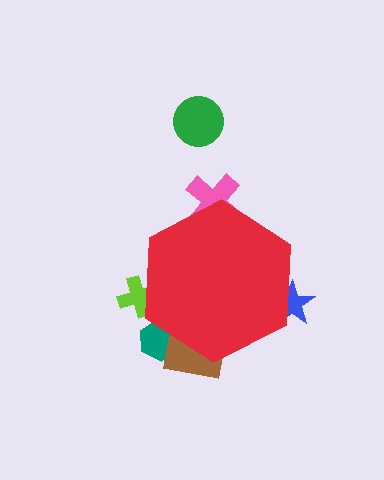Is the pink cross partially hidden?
Yes, the pink cross is partially hidden behind the red hexagon.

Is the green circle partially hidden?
No, the green circle is fully visible.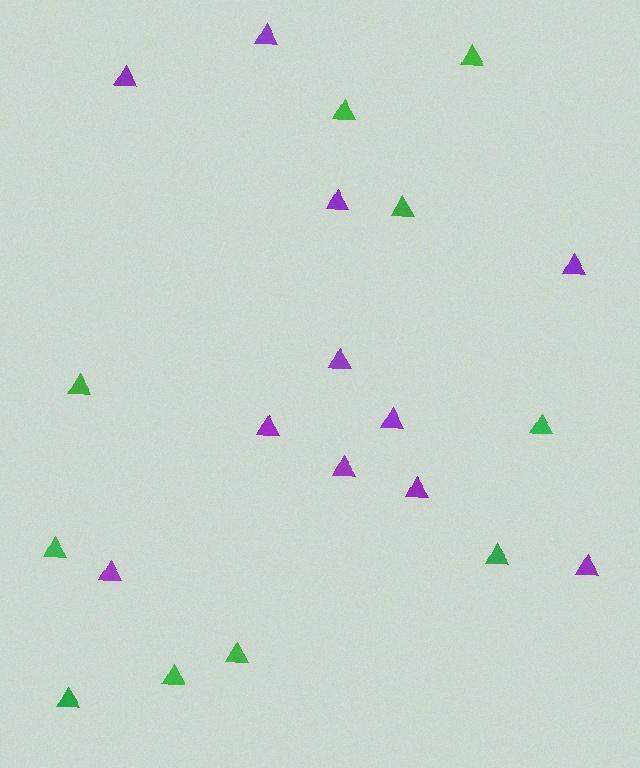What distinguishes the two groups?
There are 2 groups: one group of green triangles (10) and one group of purple triangles (11).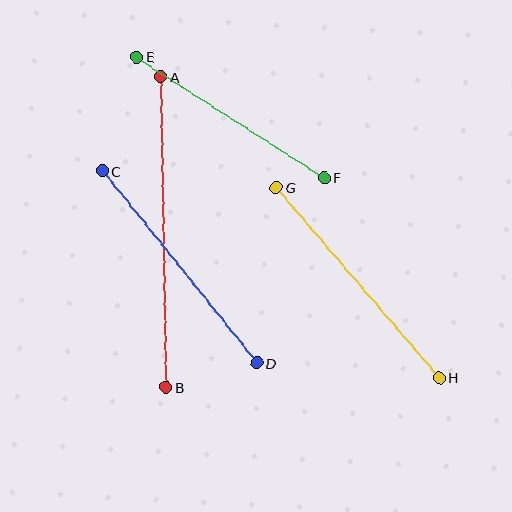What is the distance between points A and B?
The distance is approximately 311 pixels.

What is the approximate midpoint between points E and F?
The midpoint is at approximately (231, 117) pixels.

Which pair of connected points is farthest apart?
Points A and B are farthest apart.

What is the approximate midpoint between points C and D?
The midpoint is at approximately (179, 267) pixels.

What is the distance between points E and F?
The distance is approximately 223 pixels.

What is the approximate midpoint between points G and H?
The midpoint is at approximately (358, 282) pixels.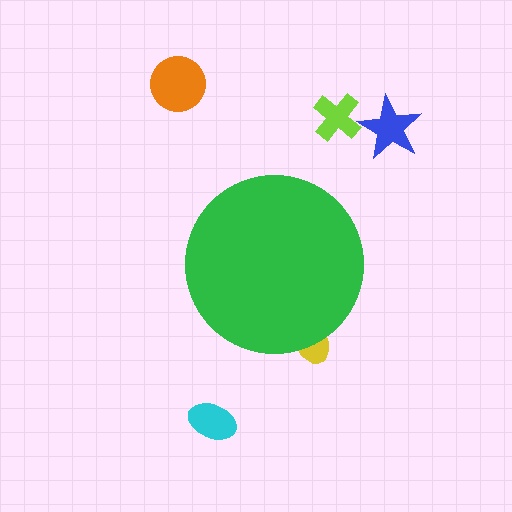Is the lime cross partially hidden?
No, the lime cross is fully visible.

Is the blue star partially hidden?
No, the blue star is fully visible.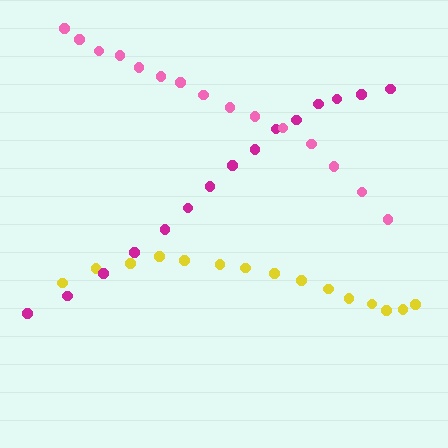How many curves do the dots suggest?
There are 3 distinct paths.